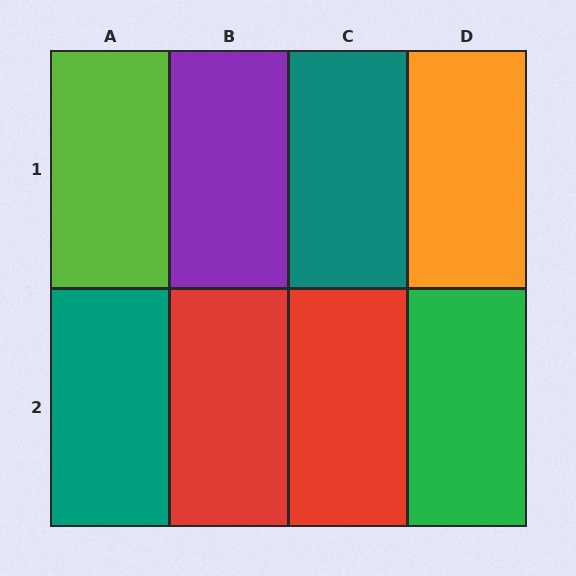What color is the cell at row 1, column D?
Orange.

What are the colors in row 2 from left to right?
Teal, red, red, green.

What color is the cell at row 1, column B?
Purple.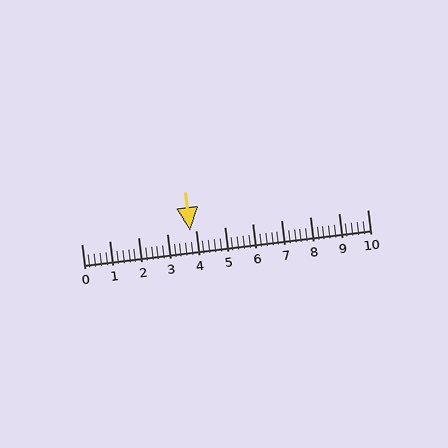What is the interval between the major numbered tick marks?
The major tick marks are spaced 1 units apart.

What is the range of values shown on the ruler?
The ruler shows values from 0 to 10.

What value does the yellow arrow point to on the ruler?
The yellow arrow points to approximately 3.8.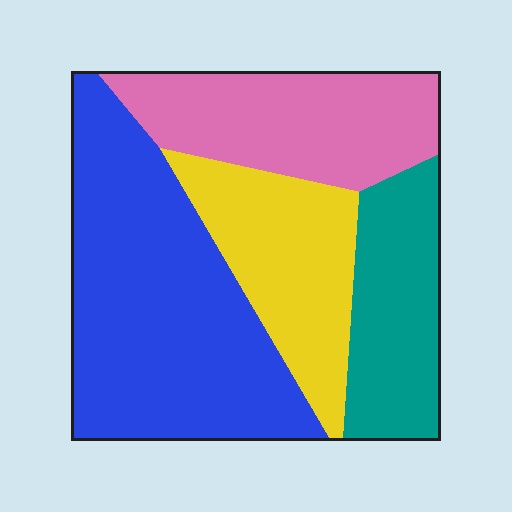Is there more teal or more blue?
Blue.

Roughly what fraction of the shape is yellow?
Yellow takes up about one fifth (1/5) of the shape.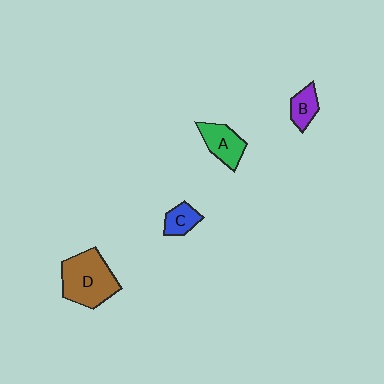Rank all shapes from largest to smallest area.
From largest to smallest: D (brown), A (green), B (purple), C (blue).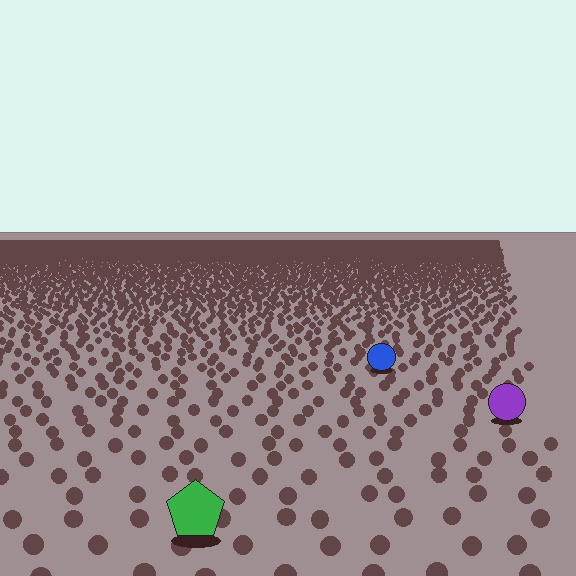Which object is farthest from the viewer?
The blue circle is farthest from the viewer. It appears smaller and the ground texture around it is denser.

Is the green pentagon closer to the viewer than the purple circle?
Yes. The green pentagon is closer — you can tell from the texture gradient: the ground texture is coarser near it.